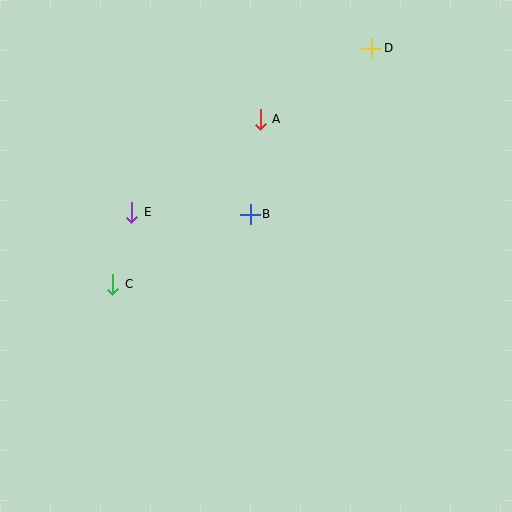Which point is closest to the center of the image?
Point B at (250, 214) is closest to the center.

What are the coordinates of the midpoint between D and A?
The midpoint between D and A is at (316, 84).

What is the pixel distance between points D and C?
The distance between D and C is 350 pixels.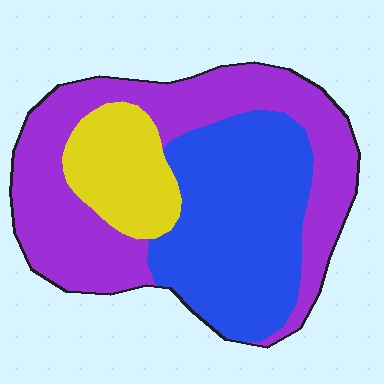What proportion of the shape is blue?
Blue covers around 40% of the shape.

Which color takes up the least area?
Yellow, at roughly 15%.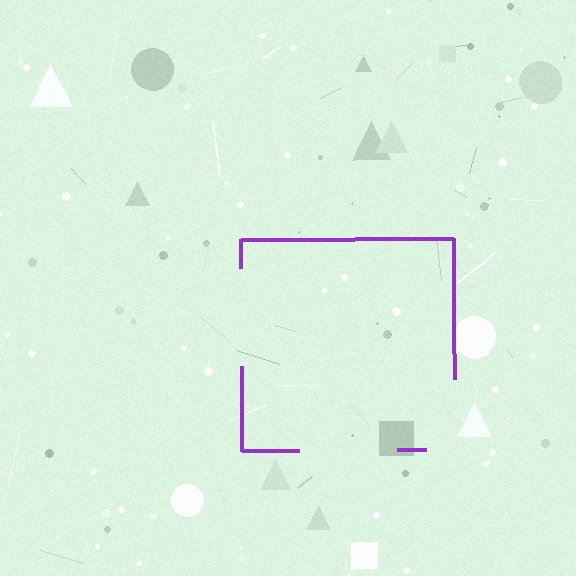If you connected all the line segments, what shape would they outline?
They would outline a square.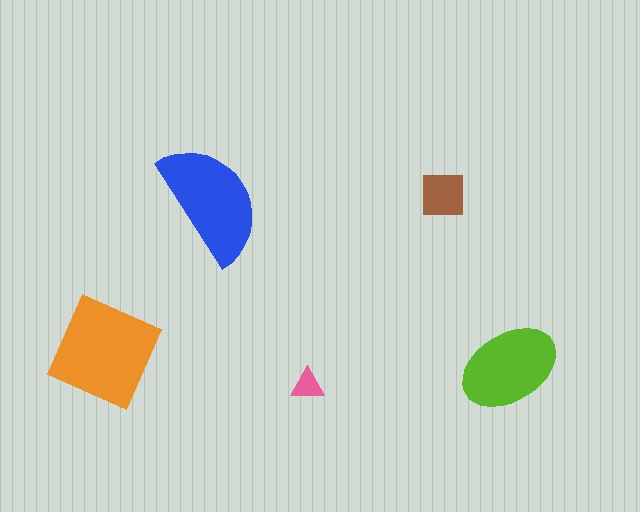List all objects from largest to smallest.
The orange diamond, the blue semicircle, the lime ellipse, the brown square, the pink triangle.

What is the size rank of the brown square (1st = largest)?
4th.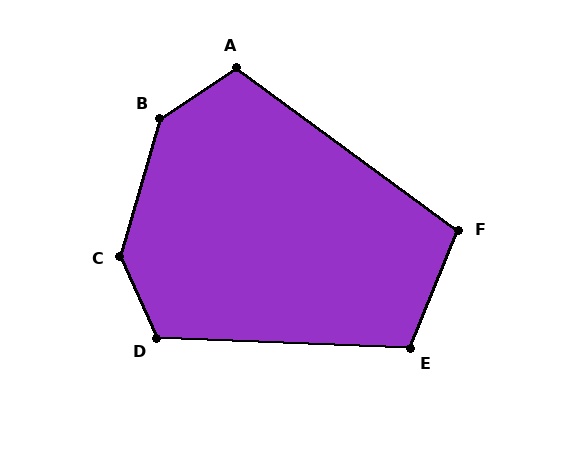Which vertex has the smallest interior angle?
F, at approximately 104 degrees.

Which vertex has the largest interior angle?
C, at approximately 140 degrees.